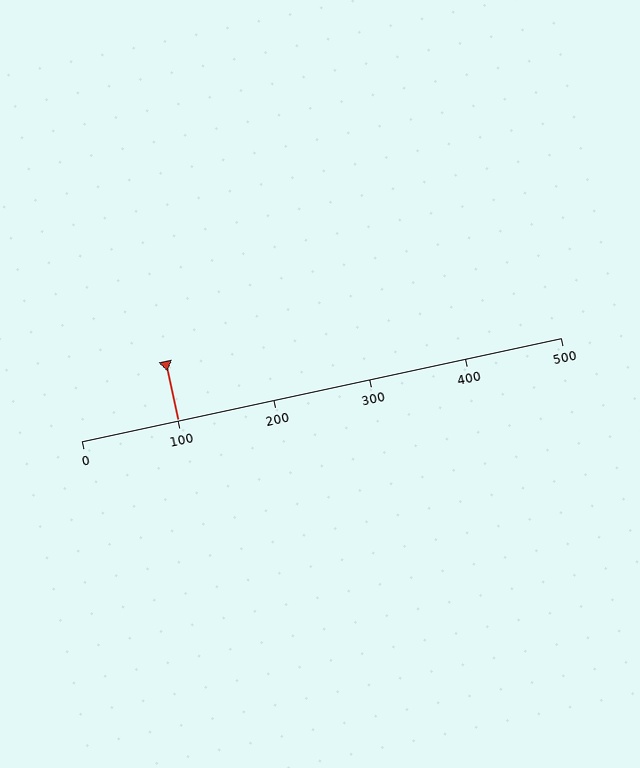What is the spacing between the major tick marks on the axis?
The major ticks are spaced 100 apart.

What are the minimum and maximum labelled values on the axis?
The axis runs from 0 to 500.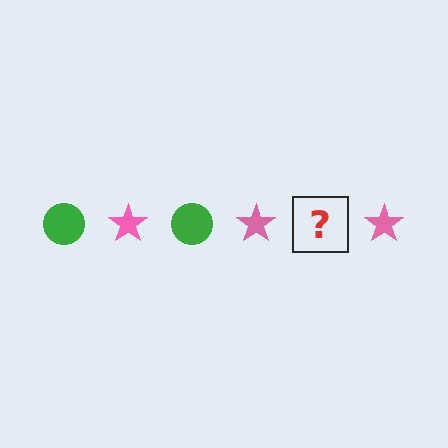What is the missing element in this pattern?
The missing element is a green circle.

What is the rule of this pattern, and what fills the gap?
The rule is that the pattern alternates between green circle and pink star. The gap should be filled with a green circle.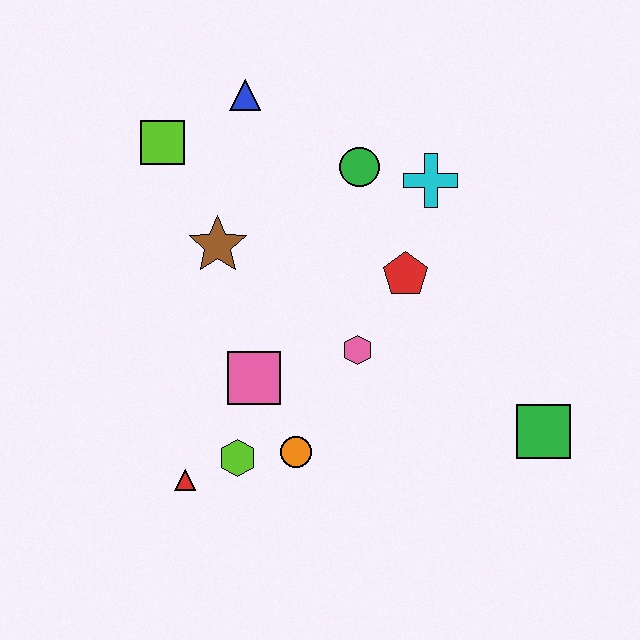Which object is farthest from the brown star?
The green square is farthest from the brown star.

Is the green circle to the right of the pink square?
Yes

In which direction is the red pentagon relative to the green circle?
The red pentagon is below the green circle.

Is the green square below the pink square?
Yes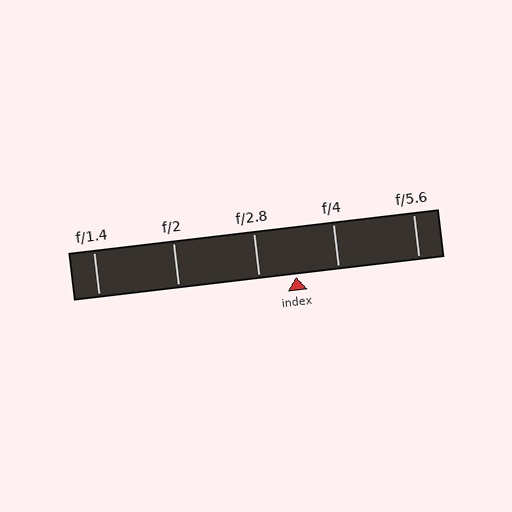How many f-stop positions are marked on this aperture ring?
There are 5 f-stop positions marked.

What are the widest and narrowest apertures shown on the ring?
The widest aperture shown is f/1.4 and the narrowest is f/5.6.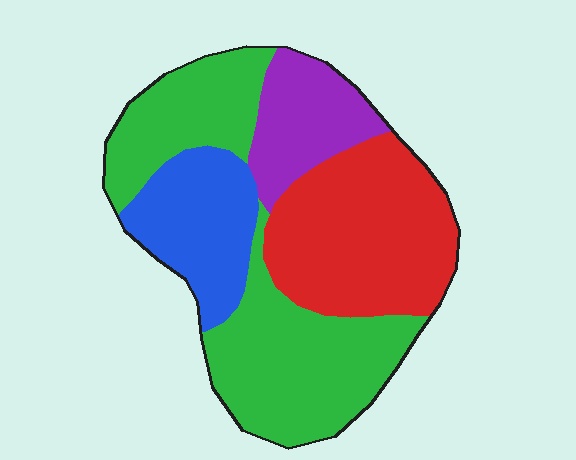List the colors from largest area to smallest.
From largest to smallest: green, red, blue, purple.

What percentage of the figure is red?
Red covers around 30% of the figure.